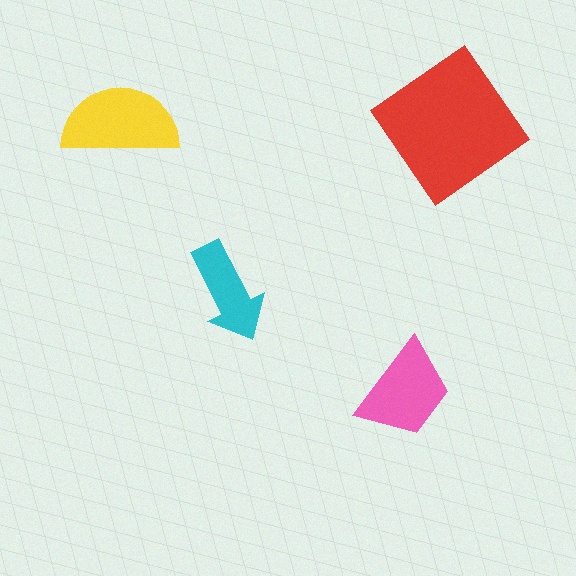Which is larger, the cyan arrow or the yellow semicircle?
The yellow semicircle.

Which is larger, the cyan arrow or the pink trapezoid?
The pink trapezoid.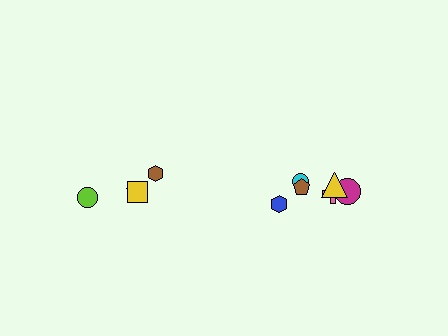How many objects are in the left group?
There are 4 objects.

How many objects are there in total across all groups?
There are 10 objects.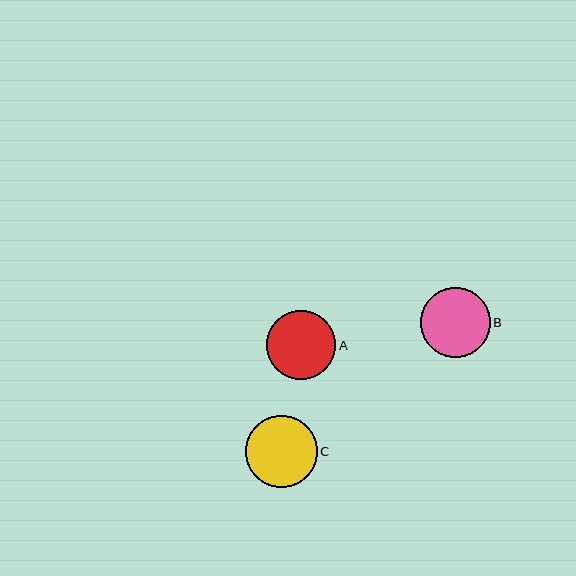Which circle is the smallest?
Circle A is the smallest with a size of approximately 69 pixels.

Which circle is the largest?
Circle C is the largest with a size of approximately 72 pixels.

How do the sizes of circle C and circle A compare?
Circle C and circle A are approximately the same size.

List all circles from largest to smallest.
From largest to smallest: C, B, A.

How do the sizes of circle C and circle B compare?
Circle C and circle B are approximately the same size.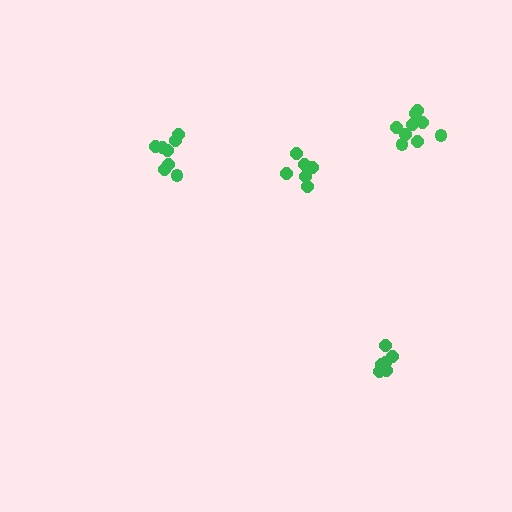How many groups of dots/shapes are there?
There are 4 groups.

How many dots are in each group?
Group 1: 8 dots, Group 2: 7 dots, Group 3: 6 dots, Group 4: 9 dots (30 total).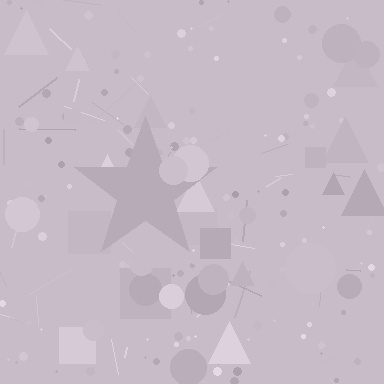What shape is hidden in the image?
A star is hidden in the image.